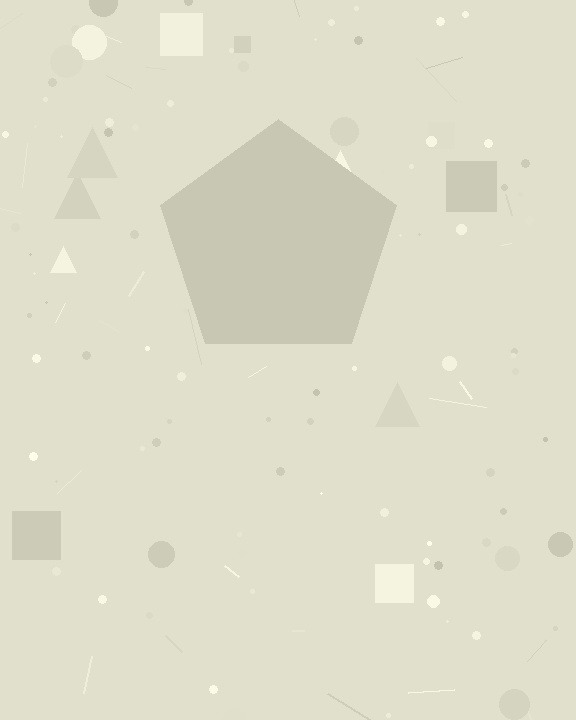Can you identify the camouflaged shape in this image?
The camouflaged shape is a pentagon.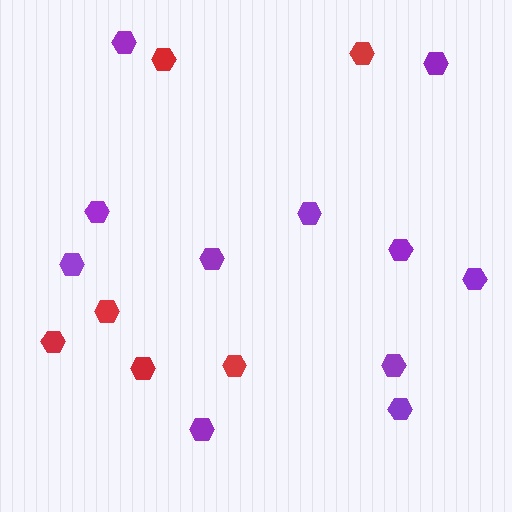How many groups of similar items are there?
There are 2 groups: one group of red hexagons (6) and one group of purple hexagons (11).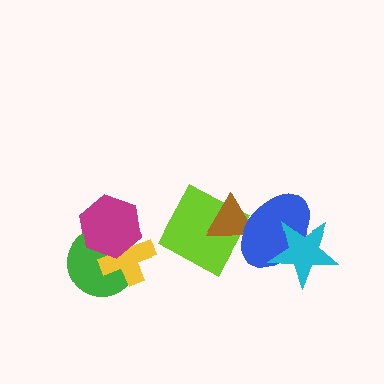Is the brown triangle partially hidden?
Yes, it is partially covered by another shape.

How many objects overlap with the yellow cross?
2 objects overlap with the yellow cross.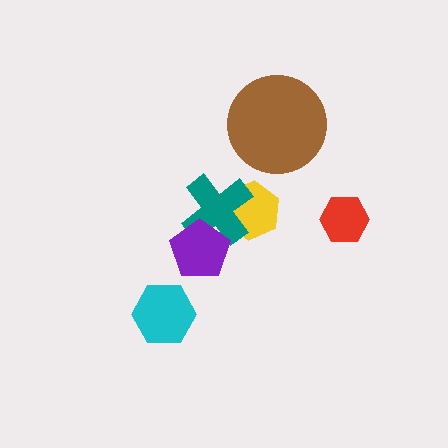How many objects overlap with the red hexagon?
0 objects overlap with the red hexagon.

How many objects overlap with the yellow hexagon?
1 object overlaps with the yellow hexagon.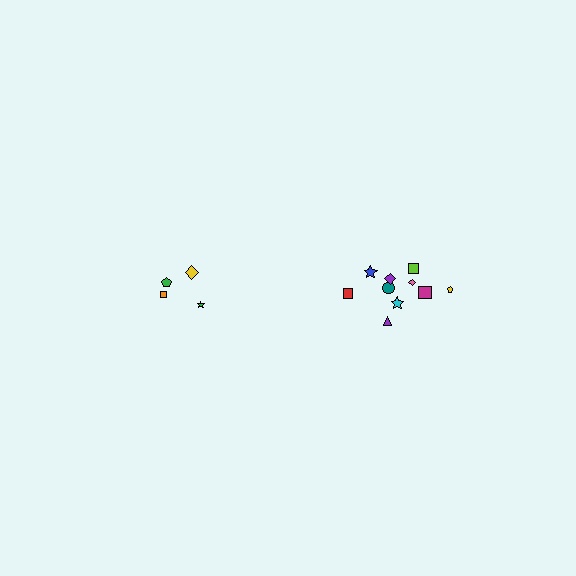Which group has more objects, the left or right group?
The right group.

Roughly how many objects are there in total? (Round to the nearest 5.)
Roughly 15 objects in total.